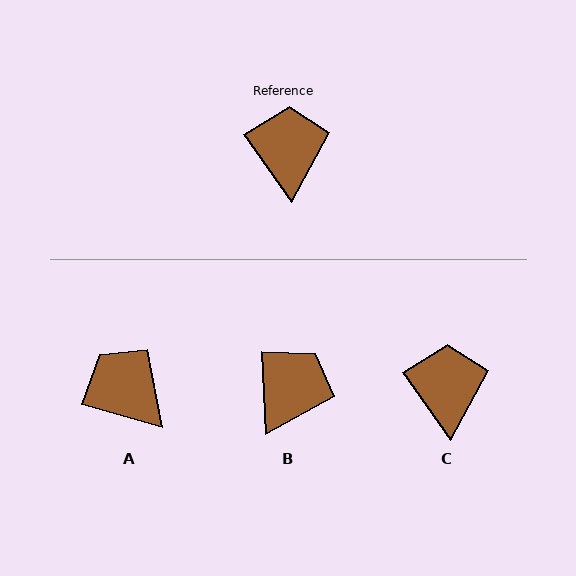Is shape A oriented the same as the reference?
No, it is off by about 39 degrees.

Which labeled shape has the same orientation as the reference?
C.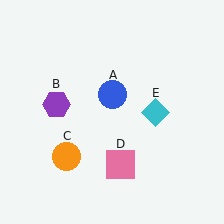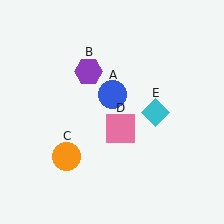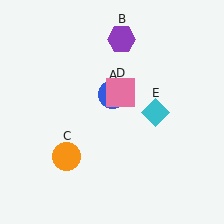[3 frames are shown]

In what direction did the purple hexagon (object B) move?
The purple hexagon (object B) moved up and to the right.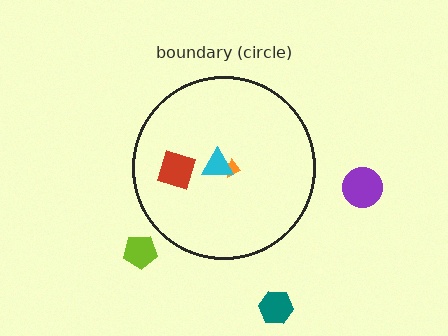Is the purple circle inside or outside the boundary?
Outside.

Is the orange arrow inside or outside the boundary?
Inside.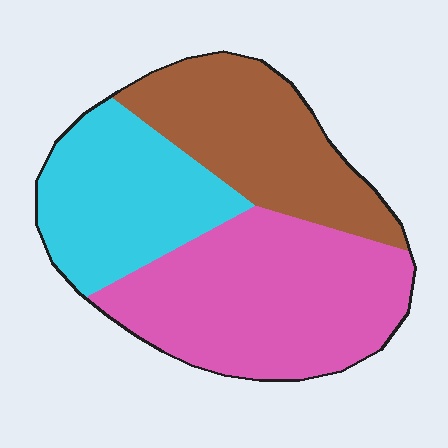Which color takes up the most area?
Pink, at roughly 45%.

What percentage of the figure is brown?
Brown covers about 30% of the figure.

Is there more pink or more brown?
Pink.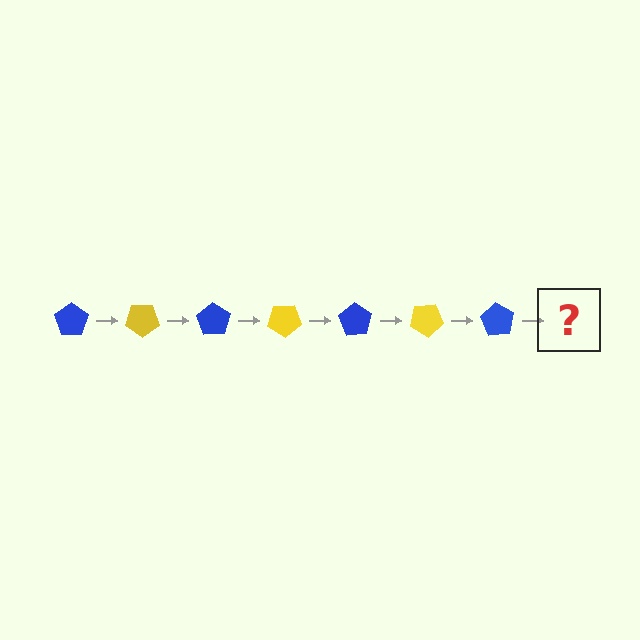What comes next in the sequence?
The next element should be a yellow pentagon, rotated 245 degrees from the start.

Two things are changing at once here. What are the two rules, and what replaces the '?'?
The two rules are that it rotates 35 degrees each step and the color cycles through blue and yellow. The '?' should be a yellow pentagon, rotated 245 degrees from the start.